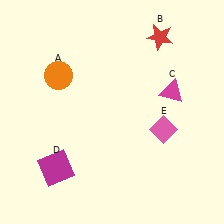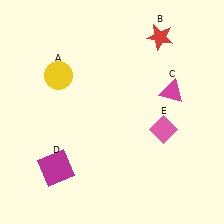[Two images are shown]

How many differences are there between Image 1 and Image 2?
There is 1 difference between the two images.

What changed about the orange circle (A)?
In Image 1, A is orange. In Image 2, it changed to yellow.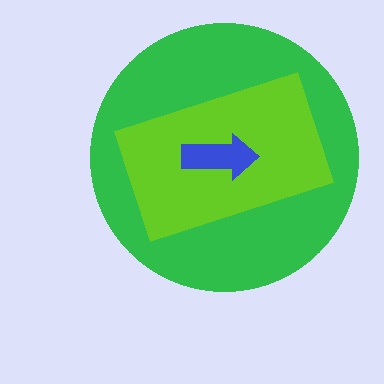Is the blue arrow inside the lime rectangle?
Yes.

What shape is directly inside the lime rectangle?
The blue arrow.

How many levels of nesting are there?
3.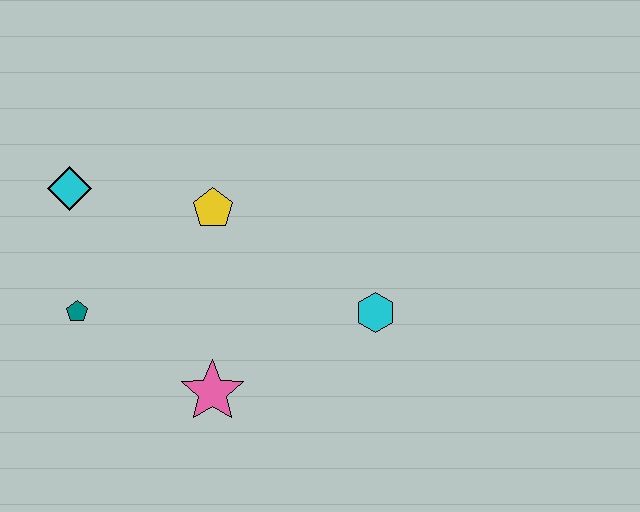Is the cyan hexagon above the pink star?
Yes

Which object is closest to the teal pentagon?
The cyan diamond is closest to the teal pentagon.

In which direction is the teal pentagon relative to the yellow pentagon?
The teal pentagon is to the left of the yellow pentagon.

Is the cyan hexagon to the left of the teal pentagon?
No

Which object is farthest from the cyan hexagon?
The cyan diamond is farthest from the cyan hexagon.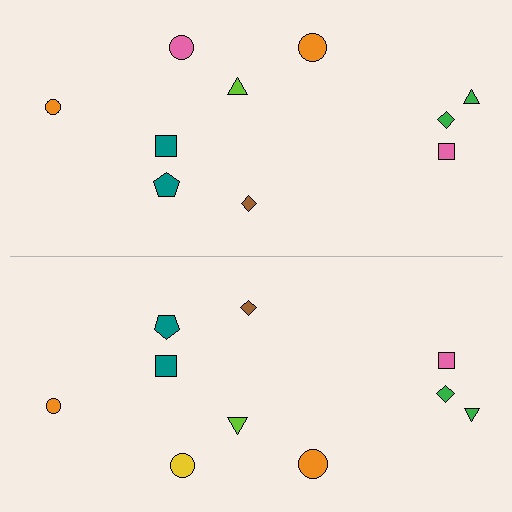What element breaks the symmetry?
The yellow circle on the bottom side breaks the symmetry — its mirror counterpart is pink.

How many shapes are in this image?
There are 20 shapes in this image.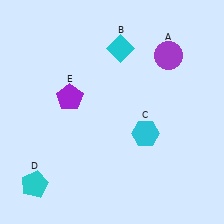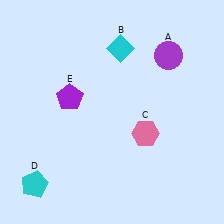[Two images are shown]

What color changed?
The hexagon (C) changed from cyan in Image 1 to pink in Image 2.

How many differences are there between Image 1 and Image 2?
There is 1 difference between the two images.